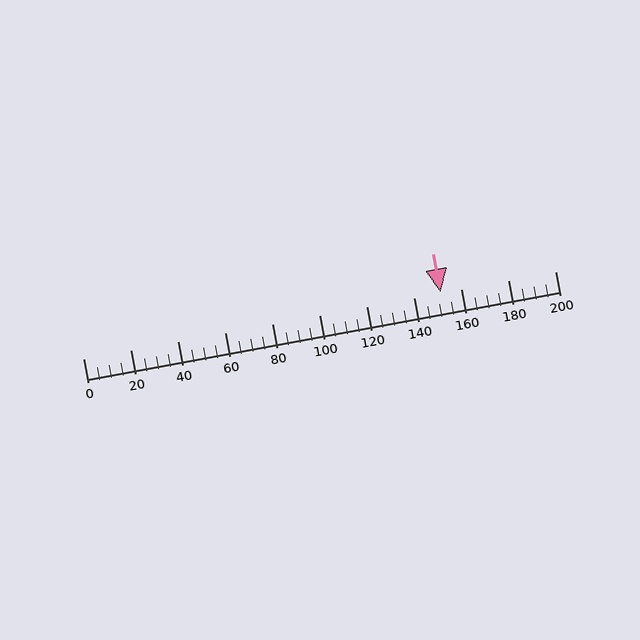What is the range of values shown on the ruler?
The ruler shows values from 0 to 200.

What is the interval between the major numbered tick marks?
The major tick marks are spaced 20 units apart.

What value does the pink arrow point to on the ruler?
The pink arrow points to approximately 152.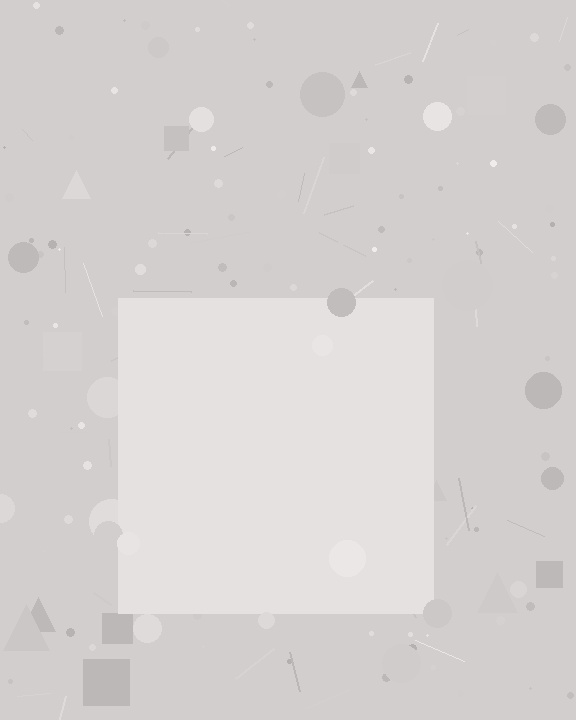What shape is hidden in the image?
A square is hidden in the image.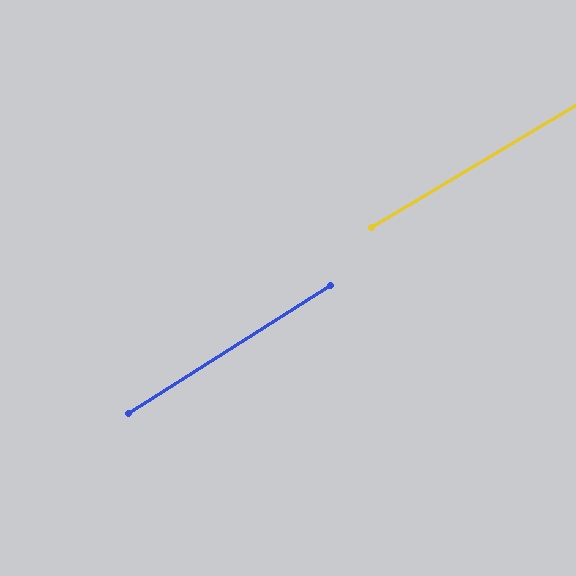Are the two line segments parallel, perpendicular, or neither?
Parallel — their directions differ by only 1.5°.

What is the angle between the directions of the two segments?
Approximately 2 degrees.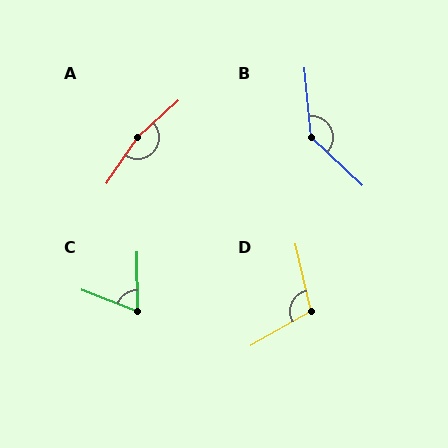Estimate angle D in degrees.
Approximately 107 degrees.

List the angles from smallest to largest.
C (69°), D (107°), B (138°), A (166°).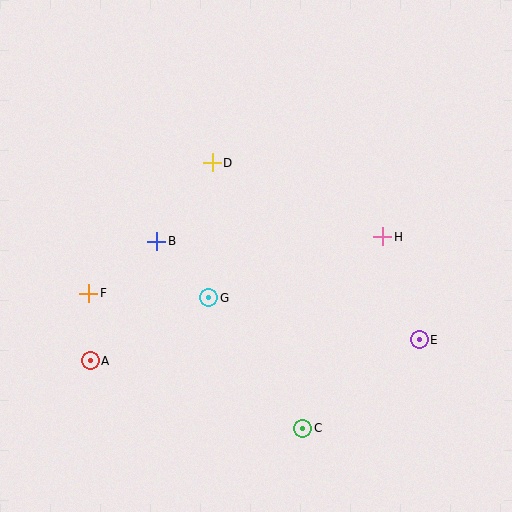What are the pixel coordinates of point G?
Point G is at (209, 298).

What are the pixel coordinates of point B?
Point B is at (157, 241).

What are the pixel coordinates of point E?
Point E is at (419, 340).